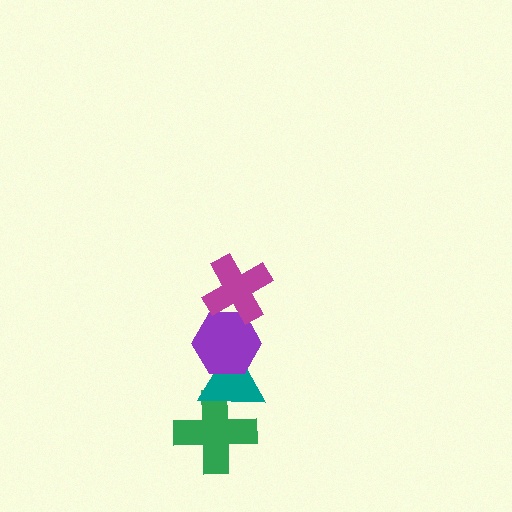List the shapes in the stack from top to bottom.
From top to bottom: the magenta cross, the purple hexagon, the teal triangle, the green cross.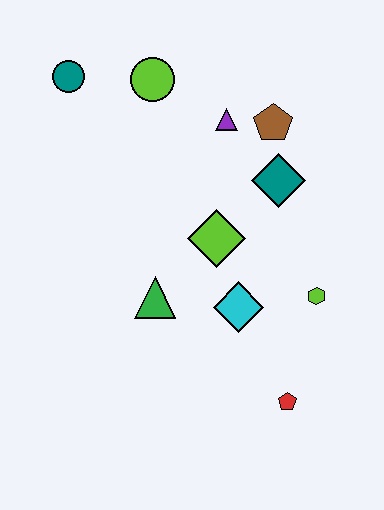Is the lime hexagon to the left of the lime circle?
No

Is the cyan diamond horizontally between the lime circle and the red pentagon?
Yes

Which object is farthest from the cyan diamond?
The teal circle is farthest from the cyan diamond.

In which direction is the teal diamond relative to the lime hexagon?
The teal diamond is above the lime hexagon.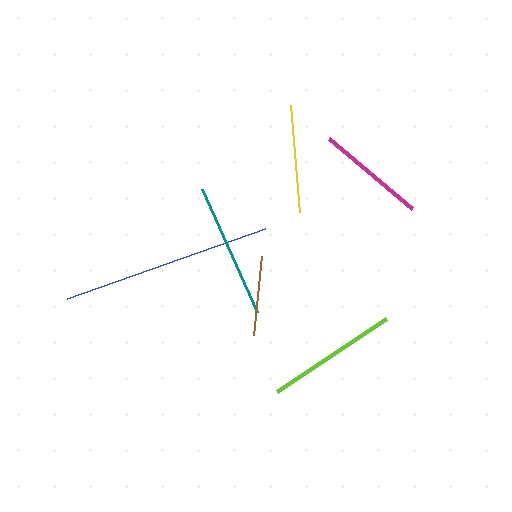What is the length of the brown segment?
The brown segment is approximately 79 pixels long.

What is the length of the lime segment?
The lime segment is approximately 131 pixels long.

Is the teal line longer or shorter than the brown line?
The teal line is longer than the brown line.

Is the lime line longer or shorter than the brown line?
The lime line is longer than the brown line.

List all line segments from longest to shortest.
From longest to shortest: blue, teal, lime, magenta, yellow, brown.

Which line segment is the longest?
The blue line is the longest at approximately 211 pixels.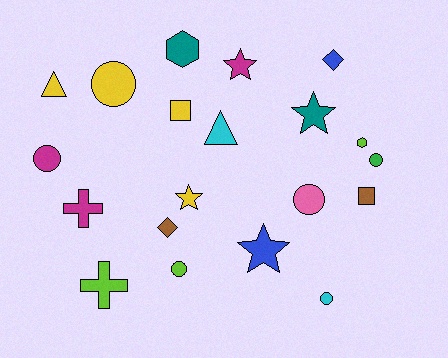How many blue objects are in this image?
There are 2 blue objects.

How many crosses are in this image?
There are 2 crosses.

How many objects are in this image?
There are 20 objects.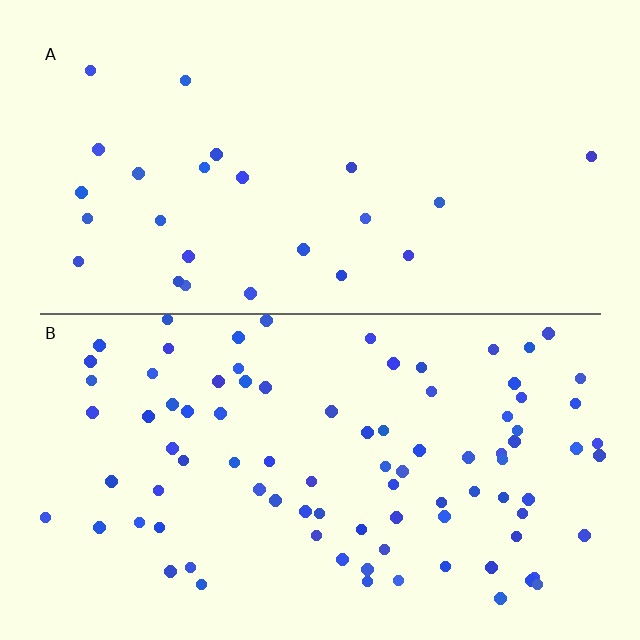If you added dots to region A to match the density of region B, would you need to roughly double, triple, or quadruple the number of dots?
Approximately quadruple.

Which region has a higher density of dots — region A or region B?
B (the bottom).